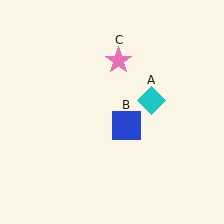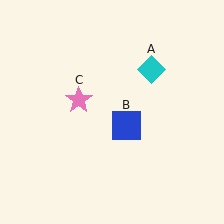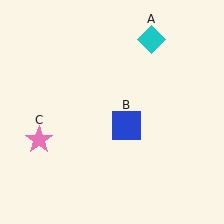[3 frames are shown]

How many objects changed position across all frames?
2 objects changed position: cyan diamond (object A), pink star (object C).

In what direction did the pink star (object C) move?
The pink star (object C) moved down and to the left.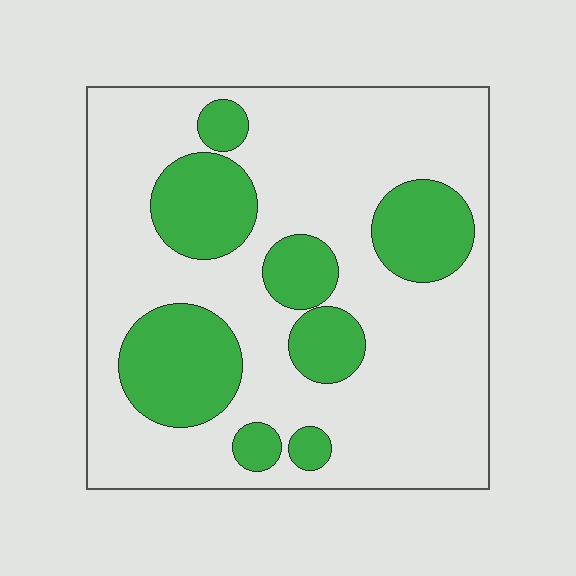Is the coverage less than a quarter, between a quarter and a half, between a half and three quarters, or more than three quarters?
Between a quarter and a half.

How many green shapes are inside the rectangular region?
8.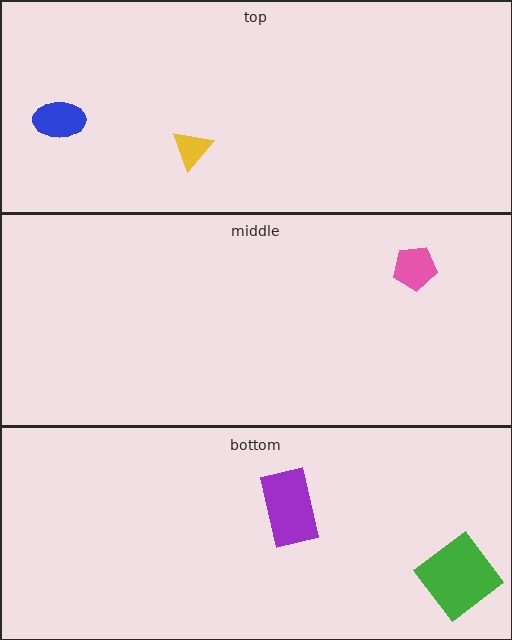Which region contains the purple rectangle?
The bottom region.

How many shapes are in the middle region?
1.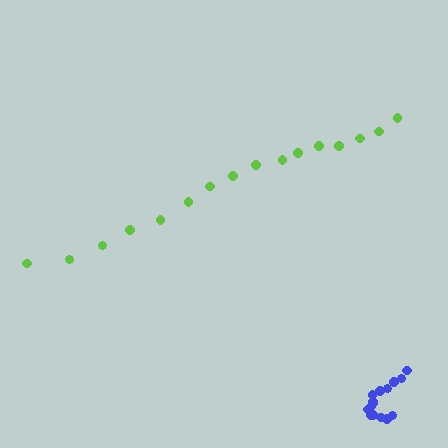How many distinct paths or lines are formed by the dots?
There are 2 distinct paths.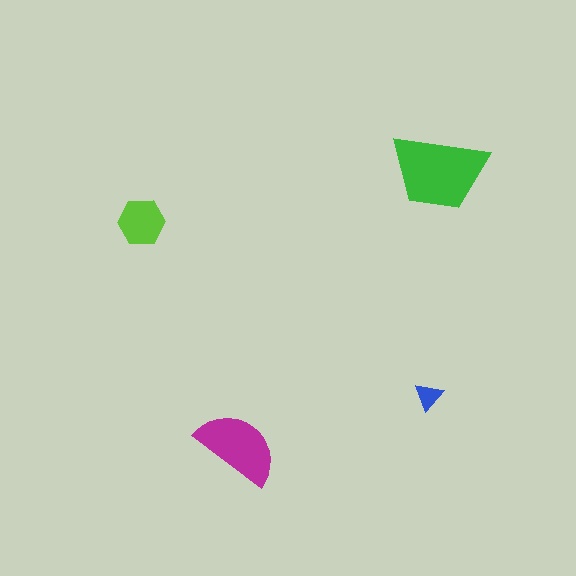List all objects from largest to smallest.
The green trapezoid, the magenta semicircle, the lime hexagon, the blue triangle.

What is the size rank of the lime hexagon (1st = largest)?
3rd.